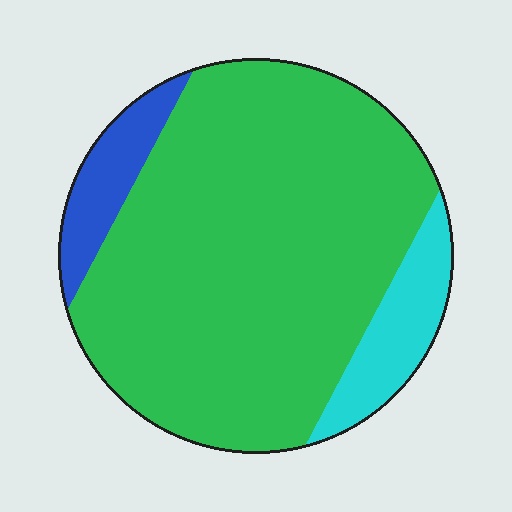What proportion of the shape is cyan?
Cyan takes up less than a sixth of the shape.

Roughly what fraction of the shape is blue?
Blue takes up about one tenth (1/10) of the shape.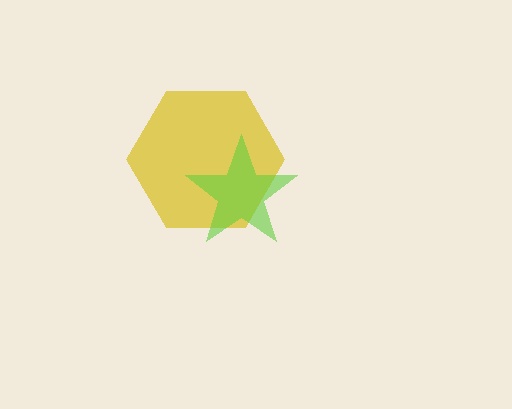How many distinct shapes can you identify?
There are 2 distinct shapes: a yellow hexagon, a lime star.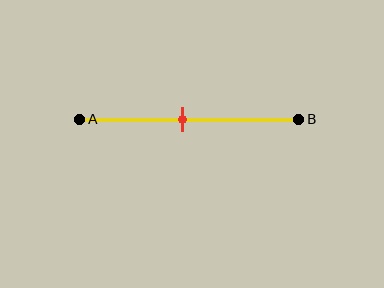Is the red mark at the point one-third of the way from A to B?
No, the mark is at about 45% from A, not at the 33% one-third point.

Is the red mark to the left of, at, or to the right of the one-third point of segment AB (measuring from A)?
The red mark is to the right of the one-third point of segment AB.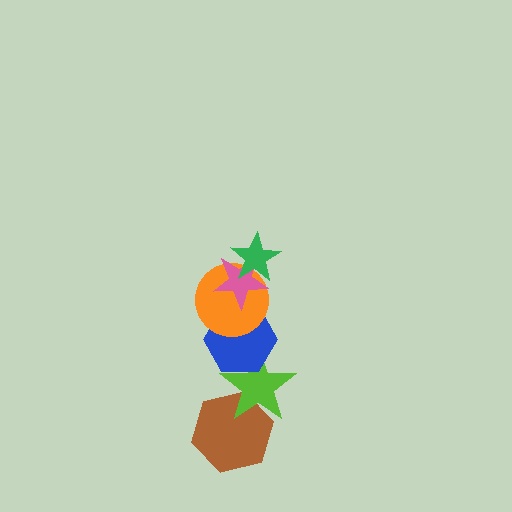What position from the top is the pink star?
The pink star is 2nd from the top.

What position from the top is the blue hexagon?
The blue hexagon is 4th from the top.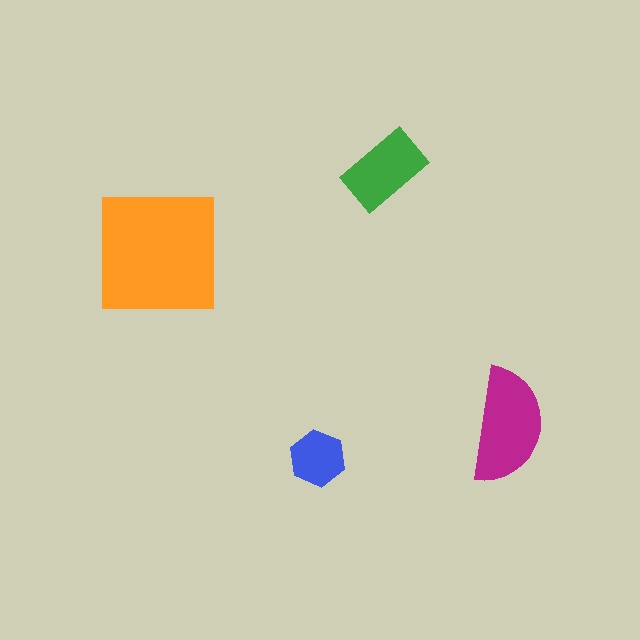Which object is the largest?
The orange square.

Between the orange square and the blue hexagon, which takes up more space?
The orange square.